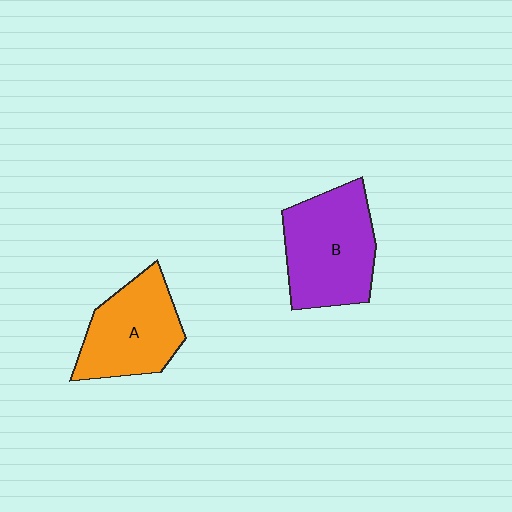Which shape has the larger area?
Shape B (purple).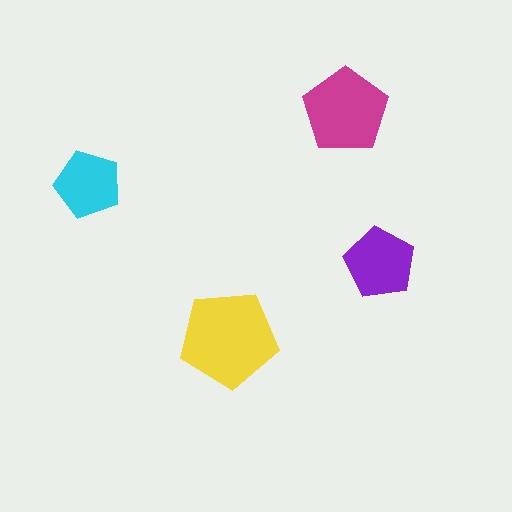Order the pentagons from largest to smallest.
the yellow one, the magenta one, the purple one, the cyan one.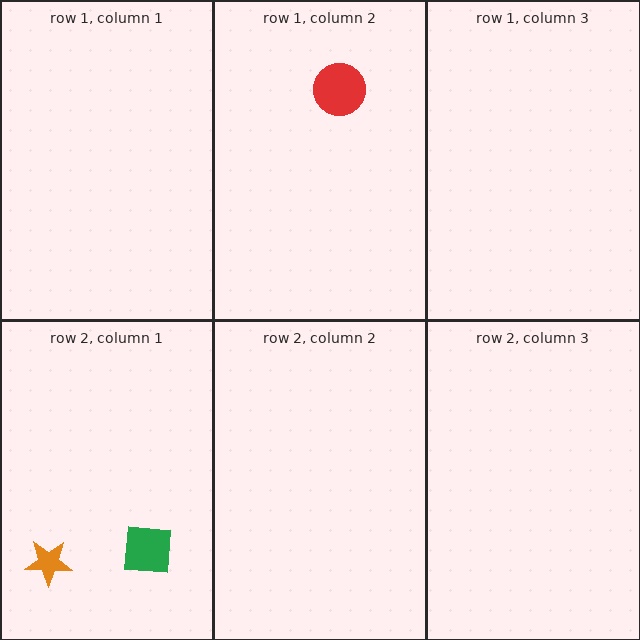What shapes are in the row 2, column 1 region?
The orange star, the green square.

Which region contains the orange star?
The row 2, column 1 region.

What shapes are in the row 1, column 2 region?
The red circle.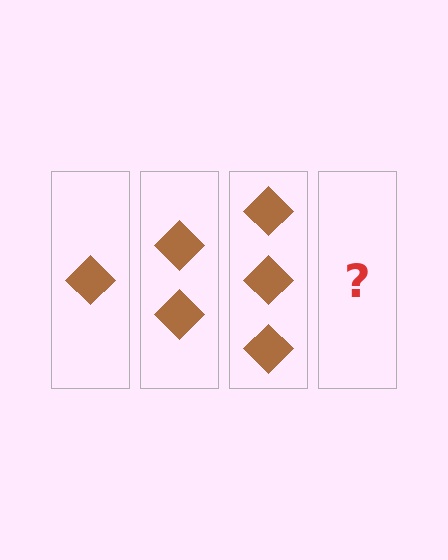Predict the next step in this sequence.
The next step is 4 diamonds.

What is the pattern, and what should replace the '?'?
The pattern is that each step adds one more diamond. The '?' should be 4 diamonds.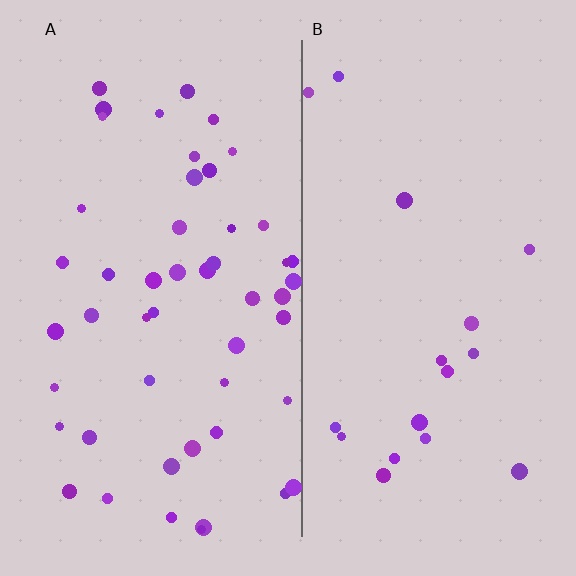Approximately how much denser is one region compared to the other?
Approximately 2.9× — region A over region B.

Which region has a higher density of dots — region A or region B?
A (the left).